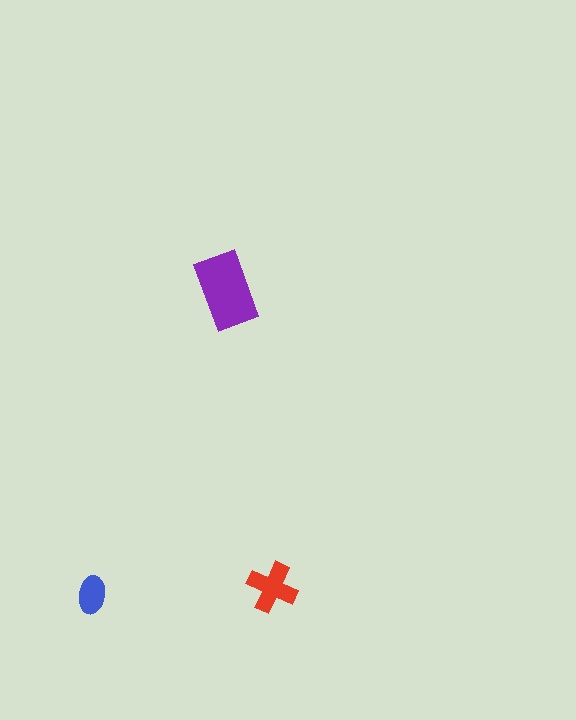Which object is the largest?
The purple rectangle.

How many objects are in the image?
There are 3 objects in the image.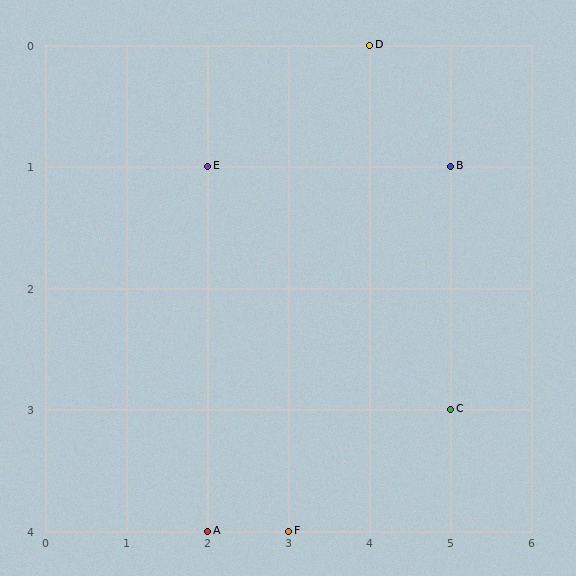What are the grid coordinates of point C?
Point C is at grid coordinates (5, 3).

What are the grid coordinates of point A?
Point A is at grid coordinates (2, 4).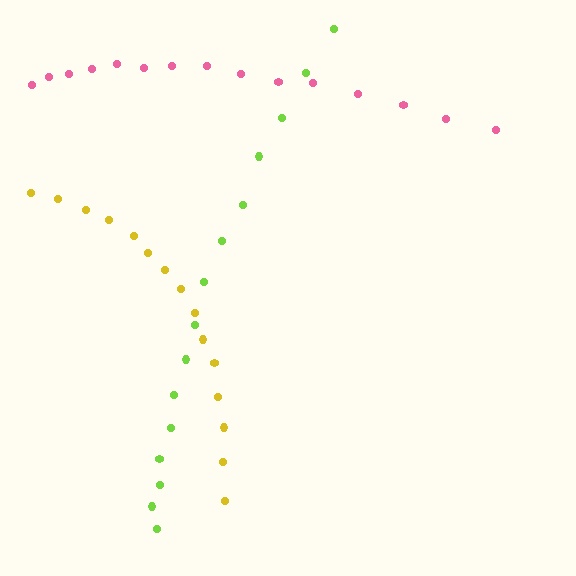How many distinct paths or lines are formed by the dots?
There are 3 distinct paths.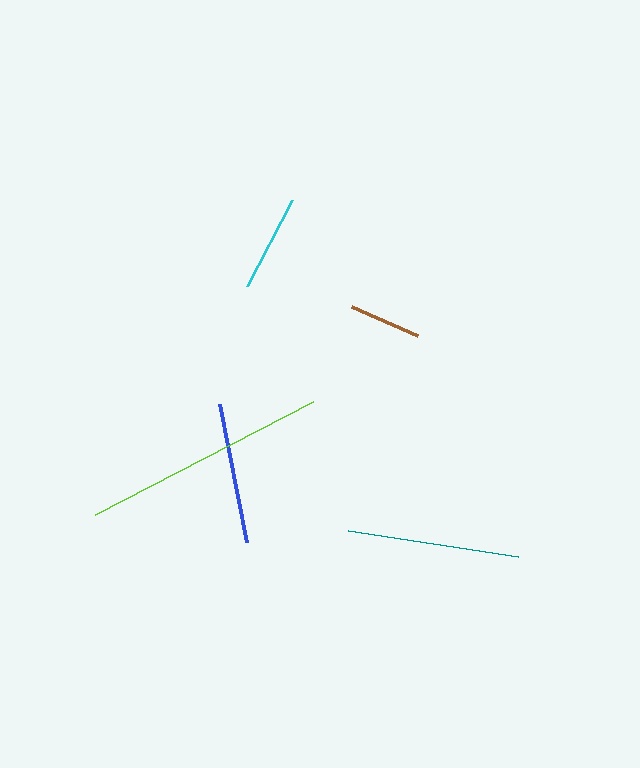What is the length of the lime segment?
The lime segment is approximately 245 pixels long.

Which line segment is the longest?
The lime line is the longest at approximately 245 pixels.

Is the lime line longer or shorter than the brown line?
The lime line is longer than the brown line.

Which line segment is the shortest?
The brown line is the shortest at approximately 72 pixels.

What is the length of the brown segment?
The brown segment is approximately 72 pixels long.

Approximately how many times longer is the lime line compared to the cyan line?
The lime line is approximately 2.5 times the length of the cyan line.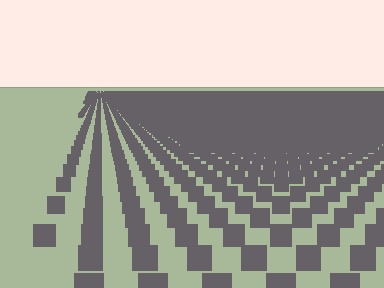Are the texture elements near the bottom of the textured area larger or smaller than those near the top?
Larger. Near the bottom, elements are closer to the viewer and appear at a bigger on-screen size.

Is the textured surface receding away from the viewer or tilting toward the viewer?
The surface is receding away from the viewer. Texture elements get smaller and denser toward the top.